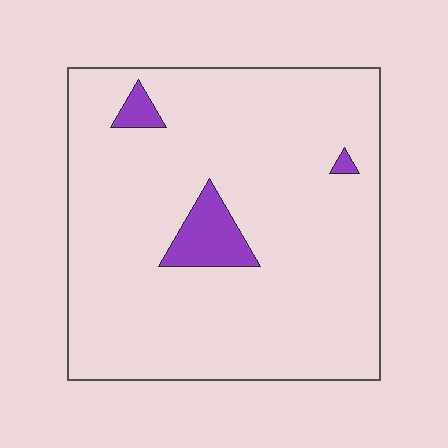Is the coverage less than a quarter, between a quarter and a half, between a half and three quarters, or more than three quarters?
Less than a quarter.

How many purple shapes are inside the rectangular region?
3.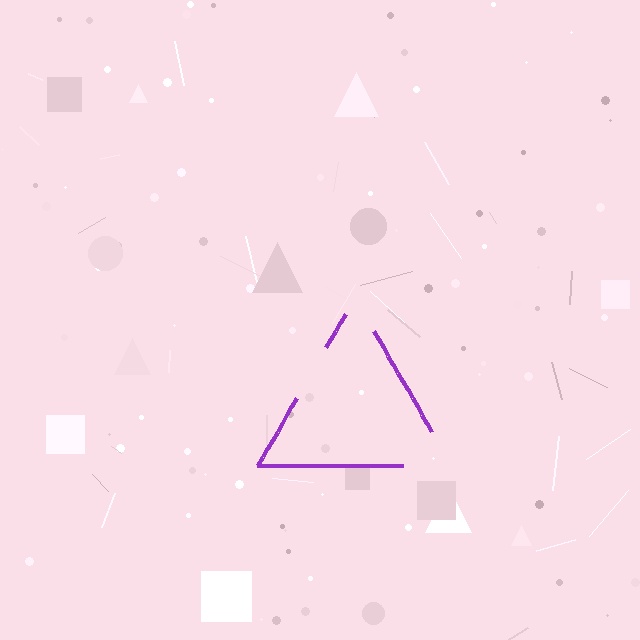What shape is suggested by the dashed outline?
The dashed outline suggests a triangle.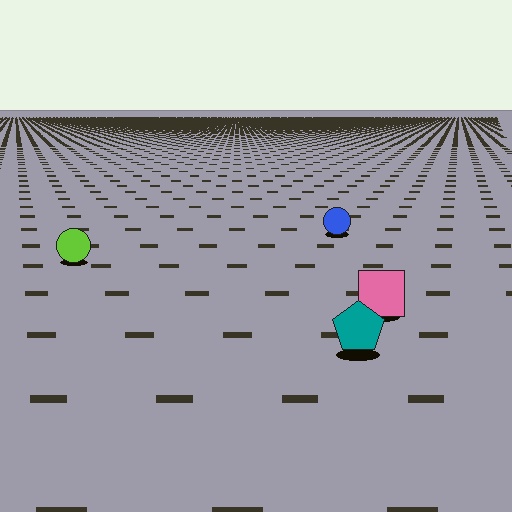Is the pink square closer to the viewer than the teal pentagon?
No. The teal pentagon is closer — you can tell from the texture gradient: the ground texture is coarser near it.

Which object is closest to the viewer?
The teal pentagon is closest. The texture marks near it are larger and more spread out.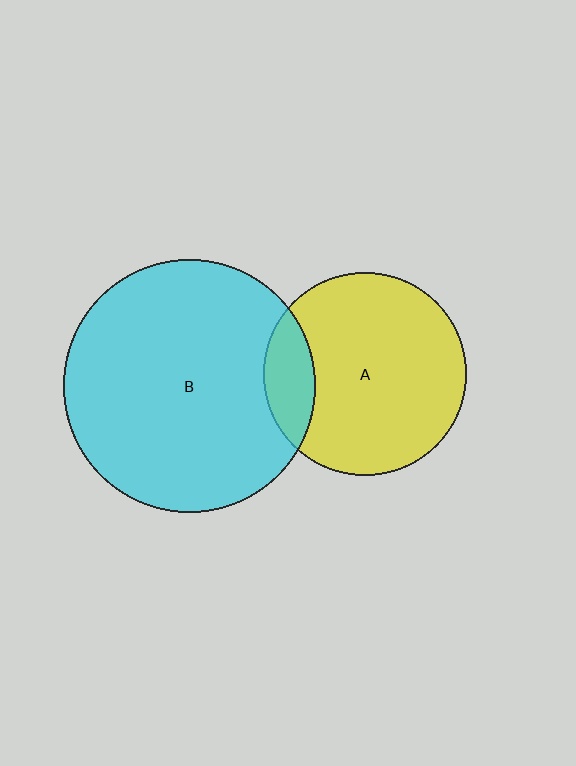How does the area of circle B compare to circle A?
Approximately 1.5 times.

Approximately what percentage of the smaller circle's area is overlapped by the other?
Approximately 15%.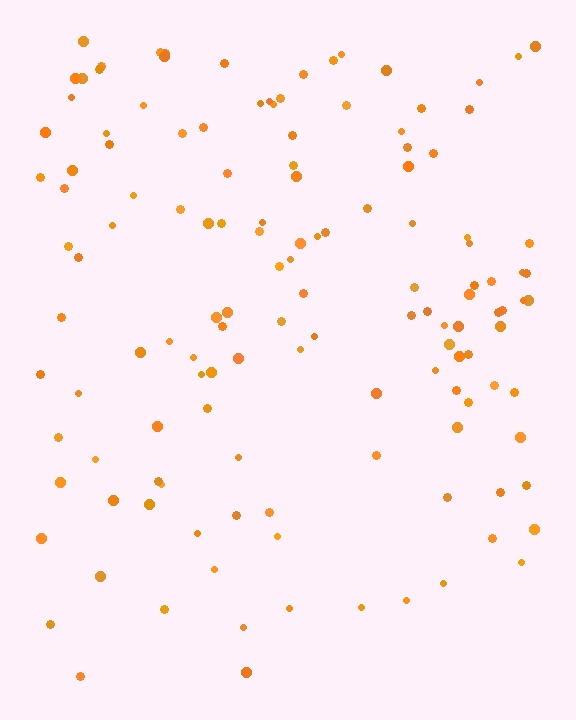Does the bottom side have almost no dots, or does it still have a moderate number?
Still a moderate number, just noticeably fewer than the top.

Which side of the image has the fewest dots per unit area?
The bottom.